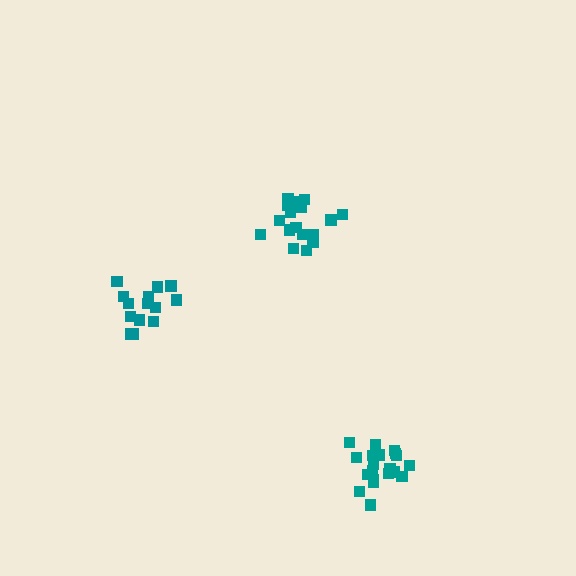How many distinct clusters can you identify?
There are 3 distinct clusters.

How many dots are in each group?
Group 1: 20 dots, Group 2: 14 dots, Group 3: 17 dots (51 total).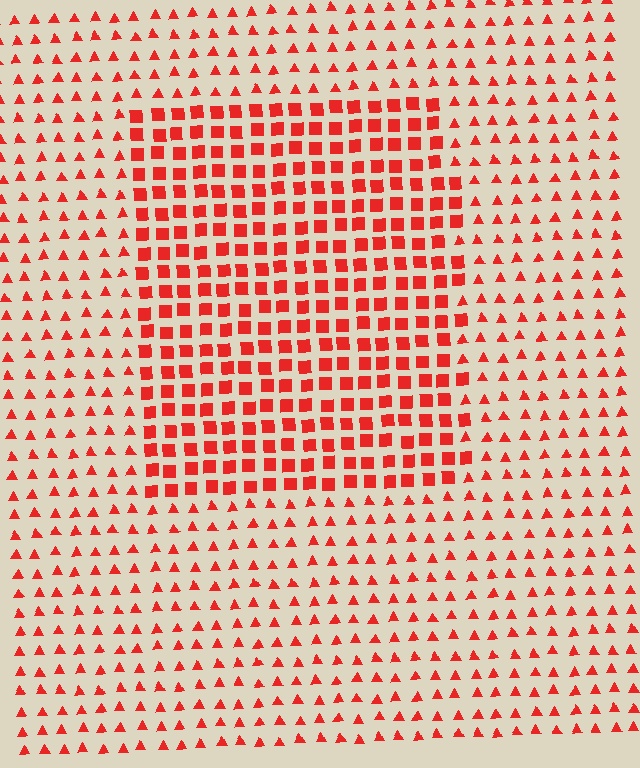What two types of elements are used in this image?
The image uses squares inside the rectangle region and triangles outside it.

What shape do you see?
I see a rectangle.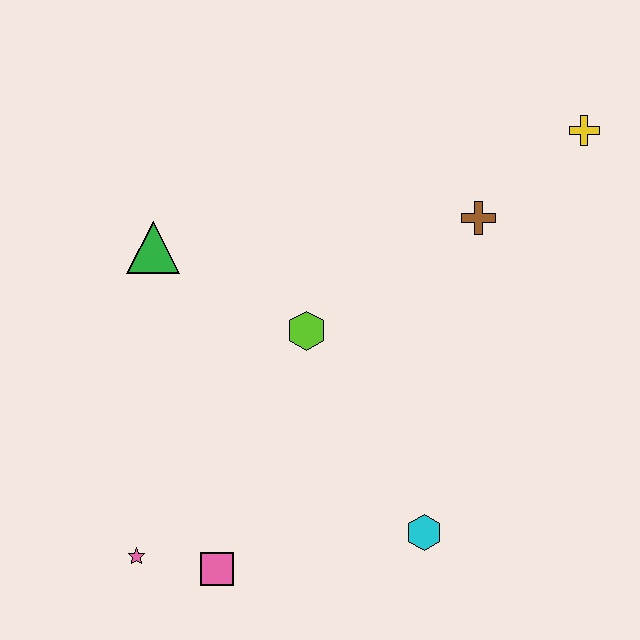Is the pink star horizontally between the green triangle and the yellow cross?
No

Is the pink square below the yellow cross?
Yes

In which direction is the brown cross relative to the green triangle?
The brown cross is to the right of the green triangle.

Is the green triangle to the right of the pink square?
No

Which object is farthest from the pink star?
The yellow cross is farthest from the pink star.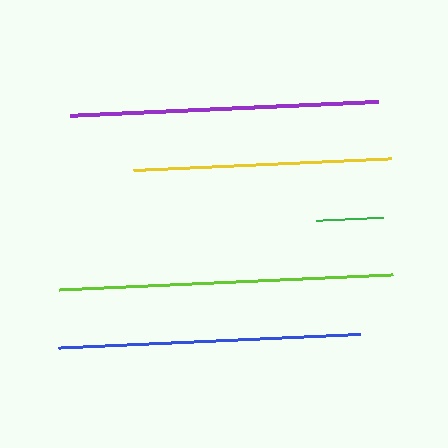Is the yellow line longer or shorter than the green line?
The yellow line is longer than the green line.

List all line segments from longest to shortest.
From longest to shortest: lime, purple, blue, yellow, green.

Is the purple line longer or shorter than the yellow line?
The purple line is longer than the yellow line.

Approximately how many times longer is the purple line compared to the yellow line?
The purple line is approximately 1.2 times the length of the yellow line.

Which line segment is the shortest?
The green line is the shortest at approximately 67 pixels.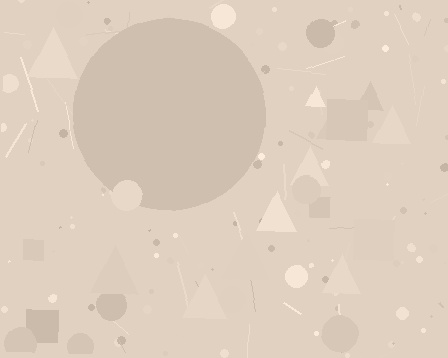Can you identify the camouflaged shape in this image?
The camouflaged shape is a circle.